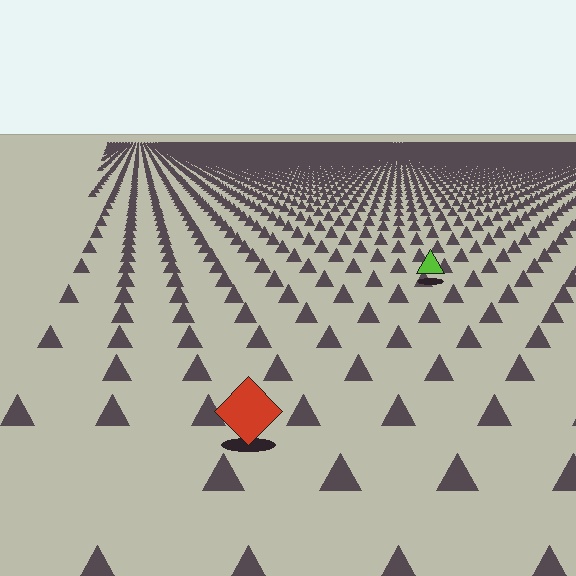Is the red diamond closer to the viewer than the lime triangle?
Yes. The red diamond is closer — you can tell from the texture gradient: the ground texture is coarser near it.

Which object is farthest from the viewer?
The lime triangle is farthest from the viewer. It appears smaller and the ground texture around it is denser.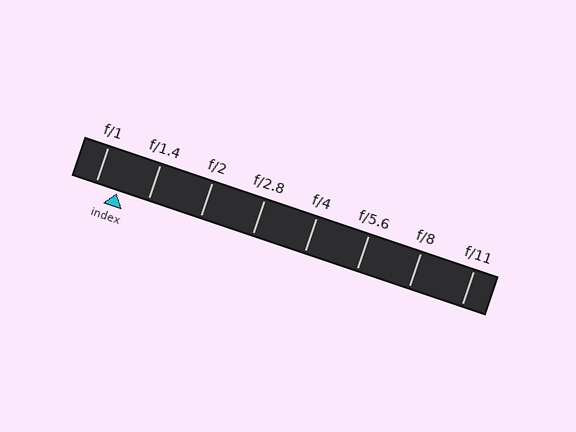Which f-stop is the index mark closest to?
The index mark is closest to f/1.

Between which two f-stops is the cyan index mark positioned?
The index mark is between f/1 and f/1.4.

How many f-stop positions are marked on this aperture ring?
There are 8 f-stop positions marked.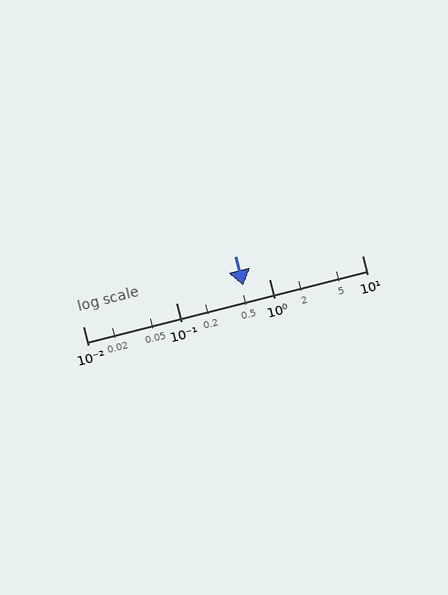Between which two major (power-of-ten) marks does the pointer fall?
The pointer is between 0.1 and 1.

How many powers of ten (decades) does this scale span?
The scale spans 3 decades, from 0.01 to 10.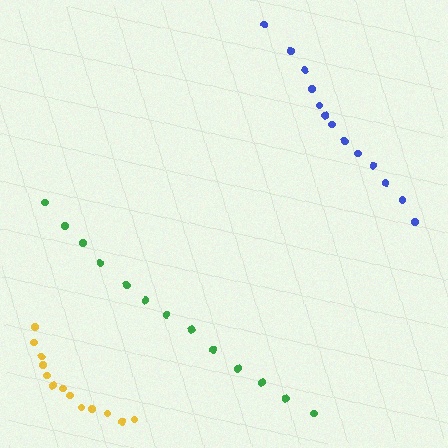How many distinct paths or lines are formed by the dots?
There are 3 distinct paths.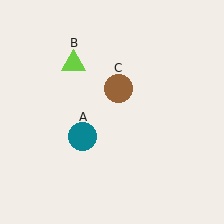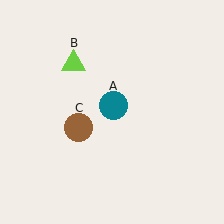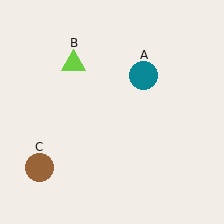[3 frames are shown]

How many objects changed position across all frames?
2 objects changed position: teal circle (object A), brown circle (object C).